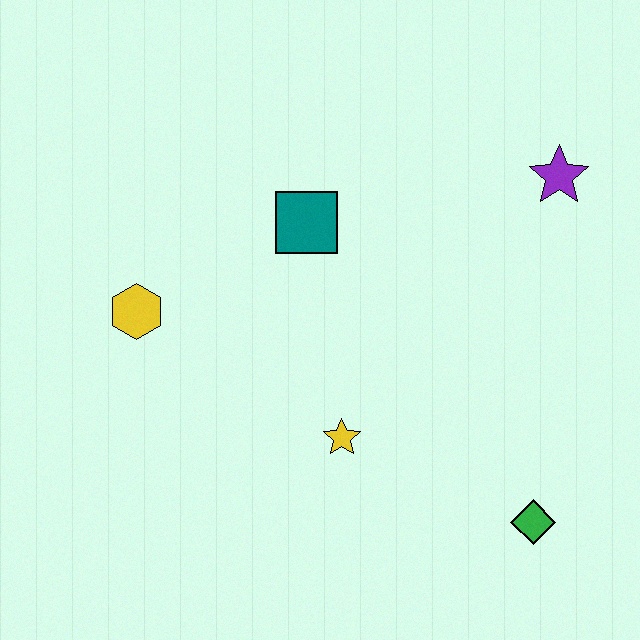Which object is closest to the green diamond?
The yellow star is closest to the green diamond.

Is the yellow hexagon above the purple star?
No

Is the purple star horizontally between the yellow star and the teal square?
No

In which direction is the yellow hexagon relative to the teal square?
The yellow hexagon is to the left of the teal square.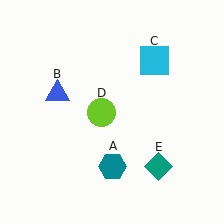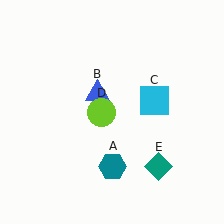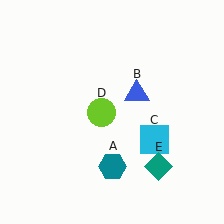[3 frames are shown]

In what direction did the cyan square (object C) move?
The cyan square (object C) moved down.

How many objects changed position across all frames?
2 objects changed position: blue triangle (object B), cyan square (object C).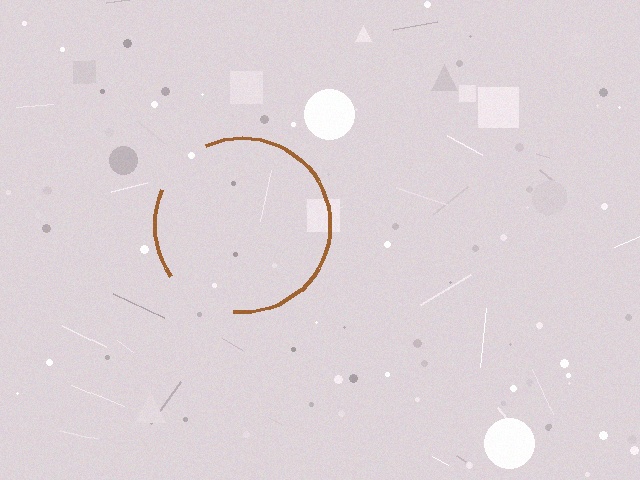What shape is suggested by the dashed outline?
The dashed outline suggests a circle.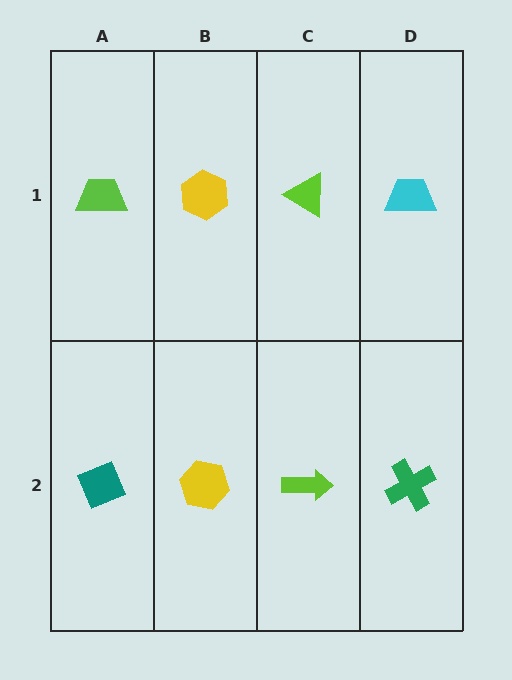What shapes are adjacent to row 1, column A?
A teal diamond (row 2, column A), a yellow hexagon (row 1, column B).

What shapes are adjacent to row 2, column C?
A lime triangle (row 1, column C), a yellow hexagon (row 2, column B), a green cross (row 2, column D).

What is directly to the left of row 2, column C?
A yellow hexagon.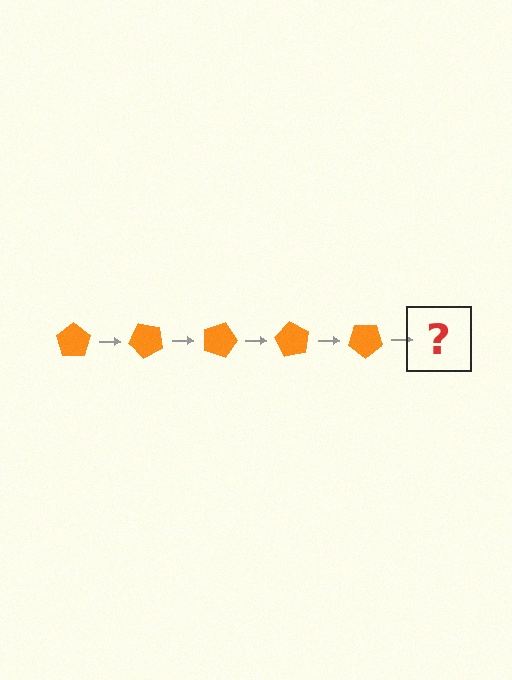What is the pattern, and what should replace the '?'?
The pattern is that the pentagon rotates 45 degrees each step. The '?' should be an orange pentagon rotated 225 degrees.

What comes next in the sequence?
The next element should be an orange pentagon rotated 225 degrees.